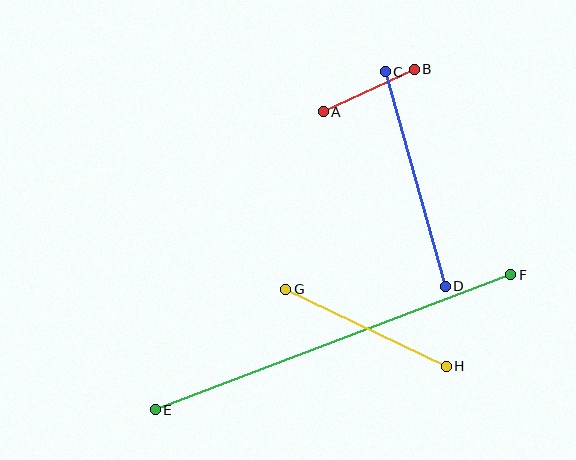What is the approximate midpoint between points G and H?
The midpoint is at approximately (366, 328) pixels.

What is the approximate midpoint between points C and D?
The midpoint is at approximately (415, 179) pixels.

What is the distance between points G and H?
The distance is approximately 178 pixels.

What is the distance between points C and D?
The distance is approximately 223 pixels.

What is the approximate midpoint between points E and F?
The midpoint is at approximately (333, 342) pixels.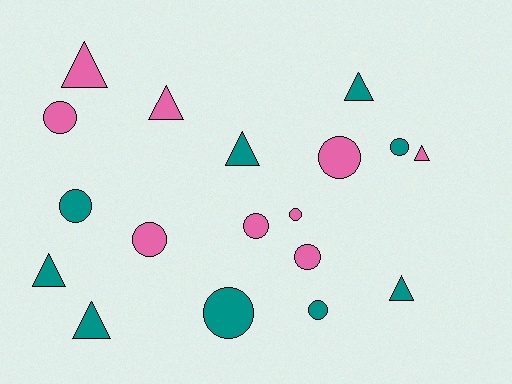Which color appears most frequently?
Pink, with 9 objects.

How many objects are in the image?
There are 18 objects.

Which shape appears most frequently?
Circle, with 10 objects.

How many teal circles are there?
There are 4 teal circles.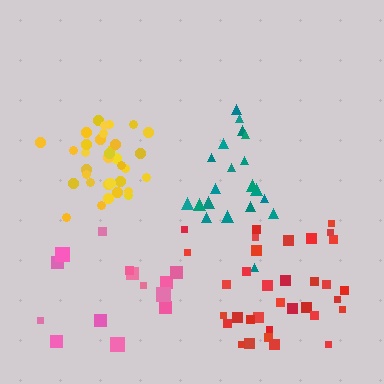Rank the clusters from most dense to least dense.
yellow, teal, red, pink.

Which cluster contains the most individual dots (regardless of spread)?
Red (35).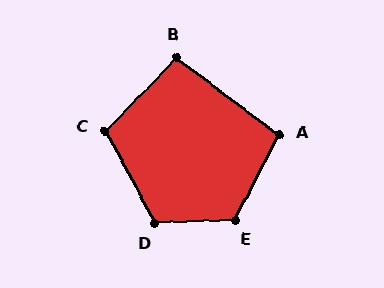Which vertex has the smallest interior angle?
B, at approximately 97 degrees.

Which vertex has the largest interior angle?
E, at approximately 119 degrees.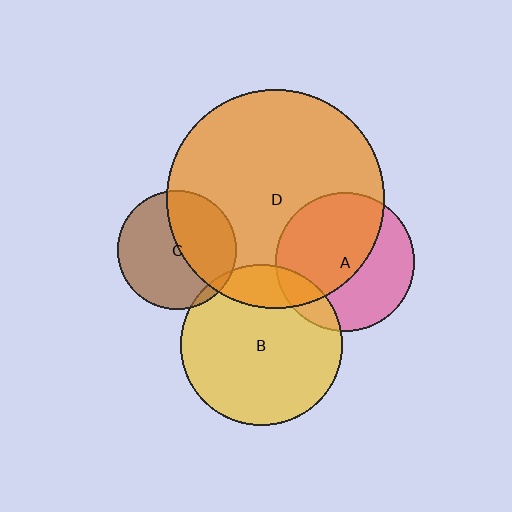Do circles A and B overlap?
Yes.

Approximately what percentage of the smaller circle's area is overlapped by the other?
Approximately 15%.